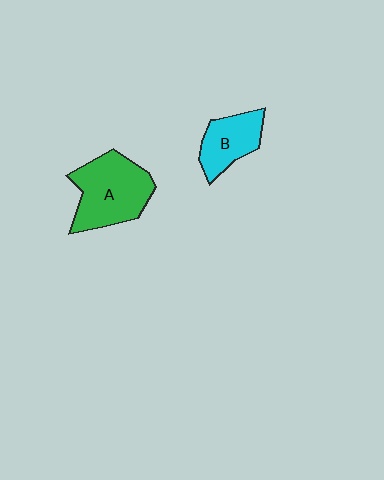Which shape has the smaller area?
Shape B (cyan).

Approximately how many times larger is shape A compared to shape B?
Approximately 1.6 times.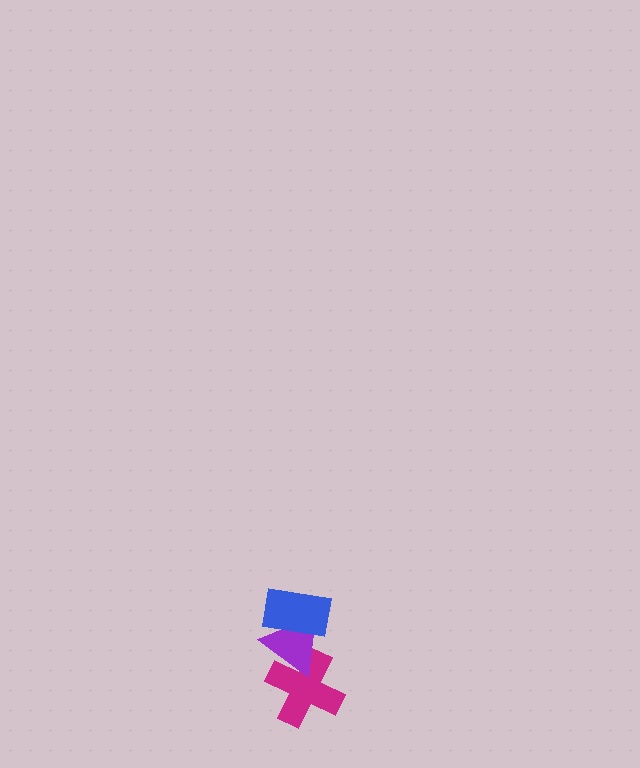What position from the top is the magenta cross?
The magenta cross is 3rd from the top.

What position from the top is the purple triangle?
The purple triangle is 2nd from the top.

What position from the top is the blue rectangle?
The blue rectangle is 1st from the top.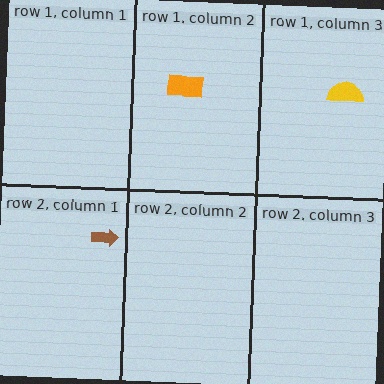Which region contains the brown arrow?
The row 2, column 1 region.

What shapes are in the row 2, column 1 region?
The brown arrow.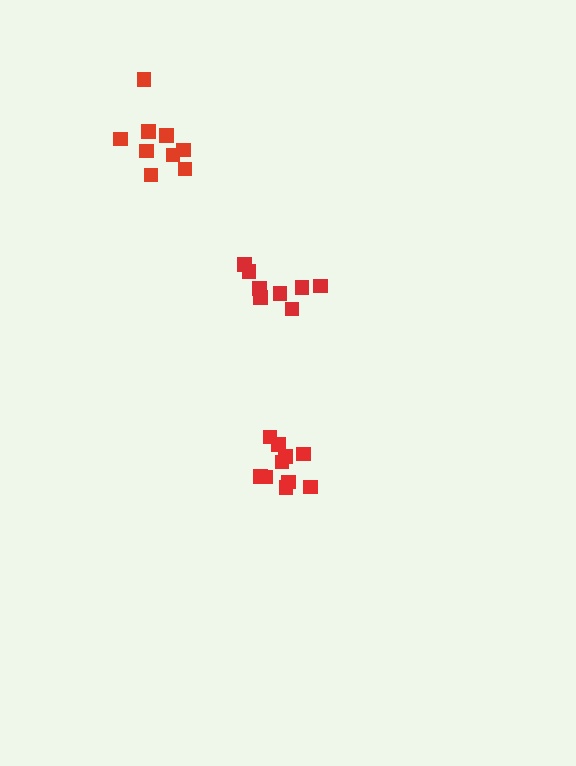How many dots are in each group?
Group 1: 10 dots, Group 2: 9 dots, Group 3: 8 dots (27 total).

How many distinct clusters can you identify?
There are 3 distinct clusters.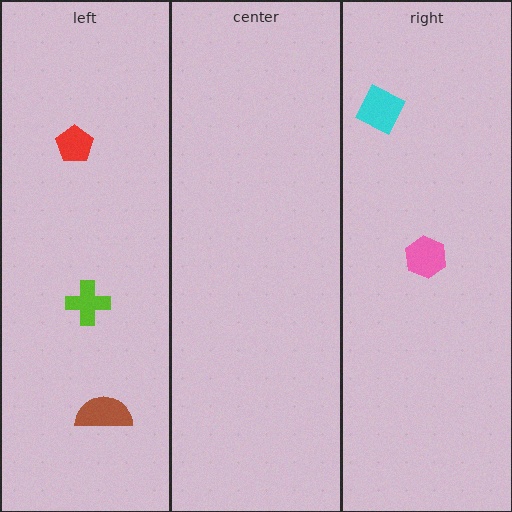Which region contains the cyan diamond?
The right region.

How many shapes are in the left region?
3.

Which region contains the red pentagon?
The left region.